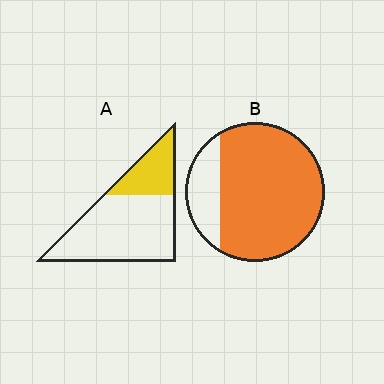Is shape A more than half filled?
No.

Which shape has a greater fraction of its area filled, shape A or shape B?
Shape B.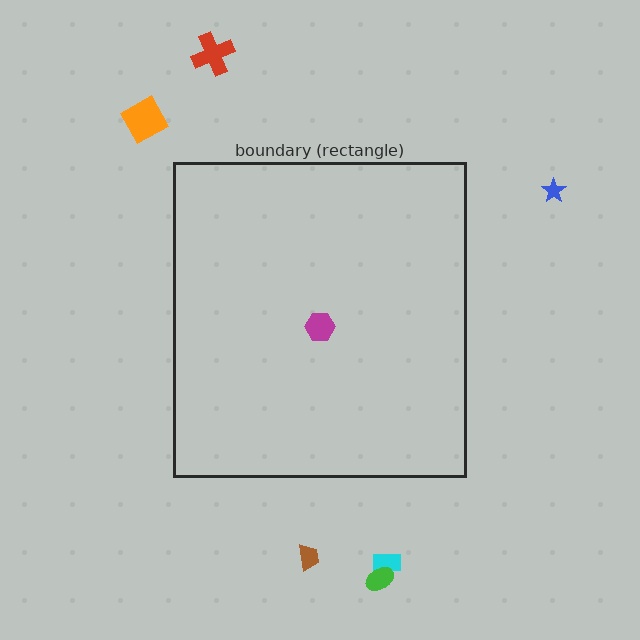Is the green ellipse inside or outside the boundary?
Outside.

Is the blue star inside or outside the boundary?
Outside.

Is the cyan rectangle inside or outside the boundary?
Outside.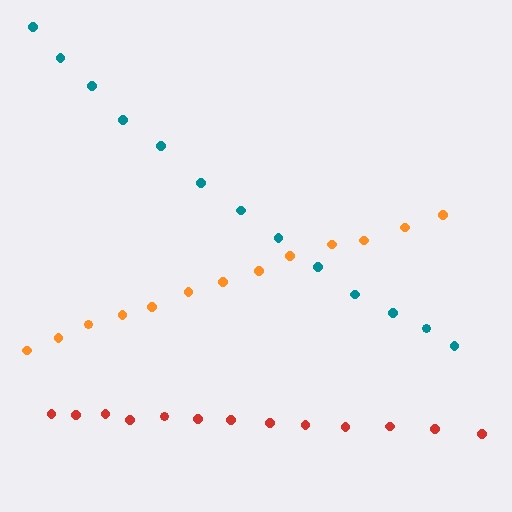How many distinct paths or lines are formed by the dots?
There are 3 distinct paths.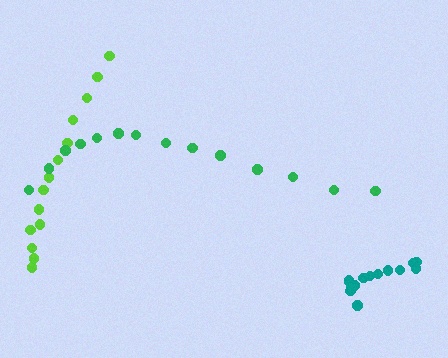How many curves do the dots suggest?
There are 3 distinct paths.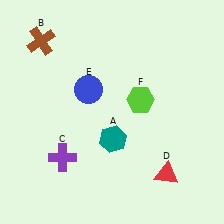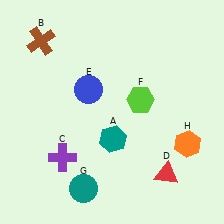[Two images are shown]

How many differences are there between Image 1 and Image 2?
There are 2 differences between the two images.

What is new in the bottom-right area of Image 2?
An orange hexagon (H) was added in the bottom-right area of Image 2.